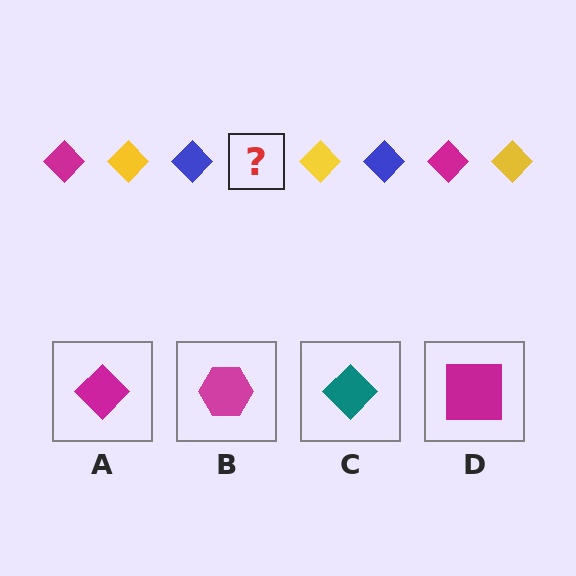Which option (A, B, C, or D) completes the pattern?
A.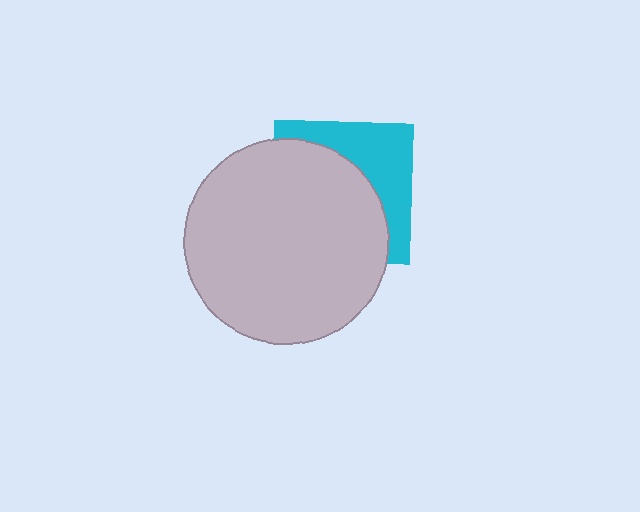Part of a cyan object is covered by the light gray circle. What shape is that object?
It is a square.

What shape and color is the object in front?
The object in front is a light gray circle.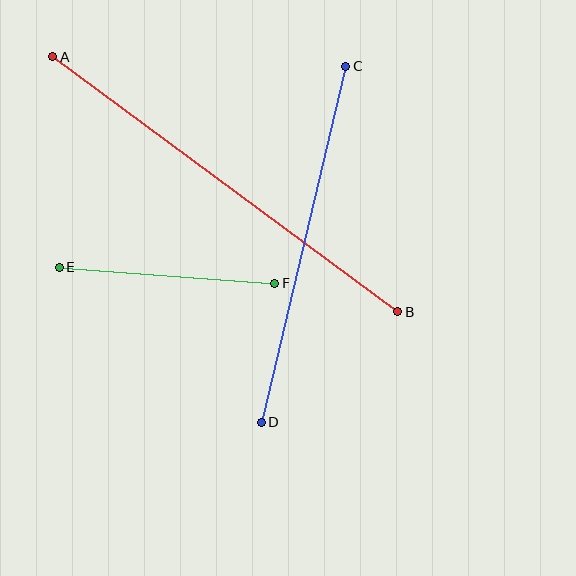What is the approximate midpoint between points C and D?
The midpoint is at approximately (304, 244) pixels.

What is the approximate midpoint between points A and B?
The midpoint is at approximately (225, 184) pixels.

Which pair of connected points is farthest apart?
Points A and B are farthest apart.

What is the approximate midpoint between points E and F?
The midpoint is at approximately (167, 275) pixels.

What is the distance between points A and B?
The distance is approximately 429 pixels.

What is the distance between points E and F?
The distance is approximately 216 pixels.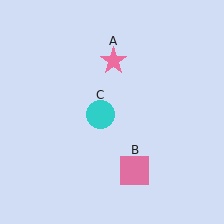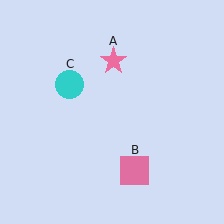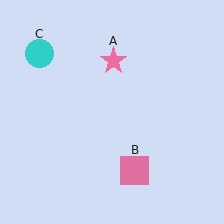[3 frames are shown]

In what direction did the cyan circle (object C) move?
The cyan circle (object C) moved up and to the left.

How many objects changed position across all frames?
1 object changed position: cyan circle (object C).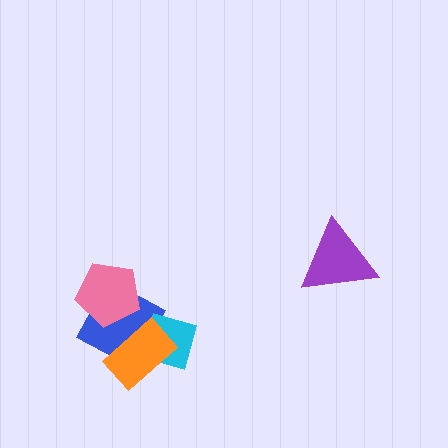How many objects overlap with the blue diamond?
3 objects overlap with the blue diamond.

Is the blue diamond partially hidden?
Yes, it is partially covered by another shape.